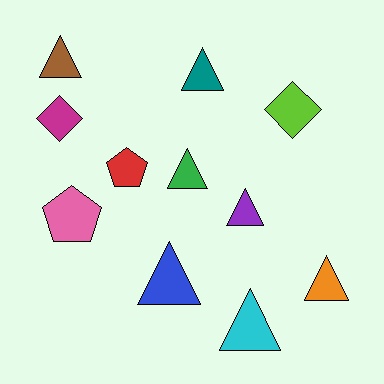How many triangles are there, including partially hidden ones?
There are 7 triangles.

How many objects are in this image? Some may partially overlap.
There are 11 objects.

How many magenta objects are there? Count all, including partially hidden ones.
There is 1 magenta object.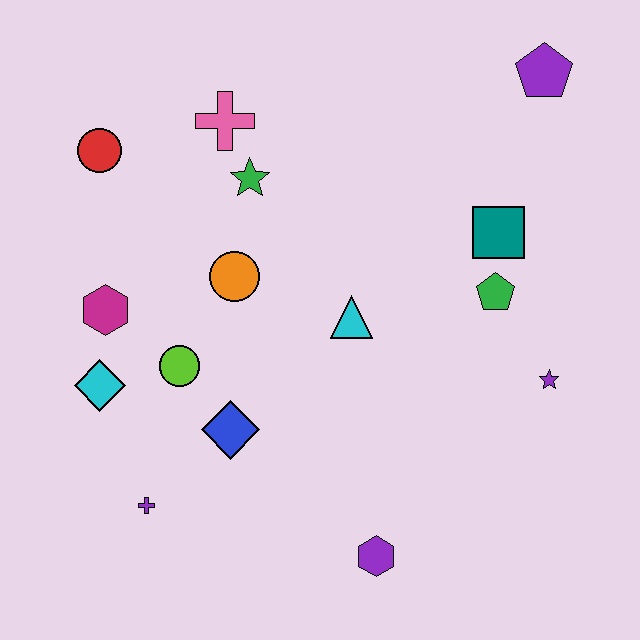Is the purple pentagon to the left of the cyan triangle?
No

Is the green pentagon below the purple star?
No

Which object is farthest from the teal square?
The purple cross is farthest from the teal square.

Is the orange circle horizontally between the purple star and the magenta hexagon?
Yes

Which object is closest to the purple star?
The green pentagon is closest to the purple star.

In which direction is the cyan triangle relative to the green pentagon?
The cyan triangle is to the left of the green pentagon.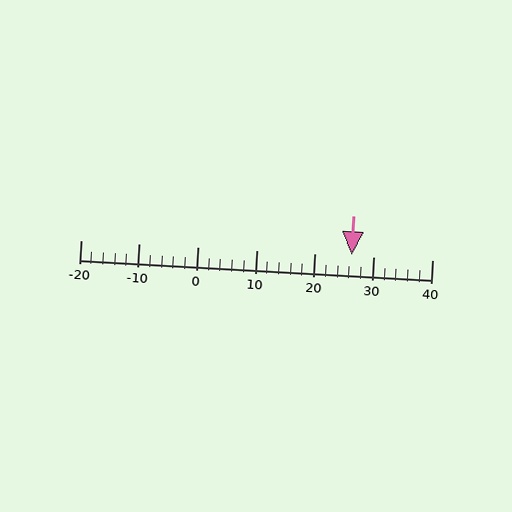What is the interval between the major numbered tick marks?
The major tick marks are spaced 10 units apart.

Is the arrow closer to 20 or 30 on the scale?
The arrow is closer to 30.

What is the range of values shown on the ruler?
The ruler shows values from -20 to 40.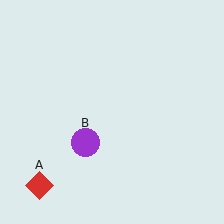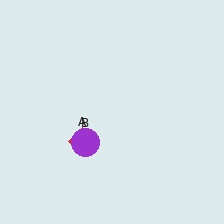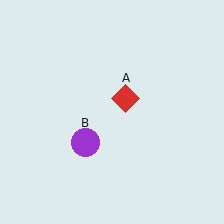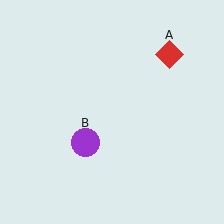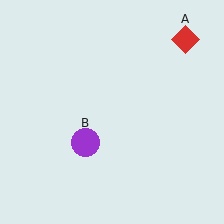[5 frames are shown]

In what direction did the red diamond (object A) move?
The red diamond (object A) moved up and to the right.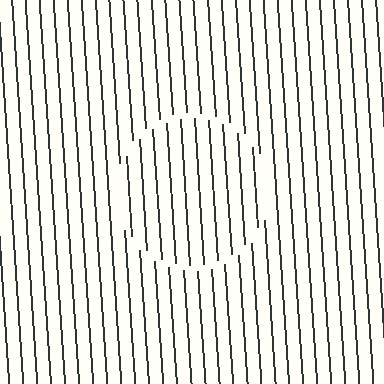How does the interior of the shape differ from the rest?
The interior of the shape contains the same grating, shifted by half a period — the contour is defined by the phase discontinuity where line-ends from the inner and outer gratings abut.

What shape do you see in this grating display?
An illusory circle. The interior of the shape contains the same grating, shifted by half a period — the contour is defined by the phase discontinuity where line-ends from the inner and outer gratings abut.